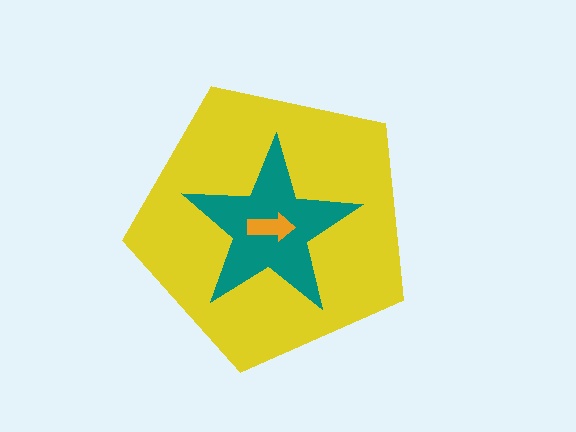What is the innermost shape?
The orange arrow.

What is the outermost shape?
The yellow pentagon.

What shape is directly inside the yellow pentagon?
The teal star.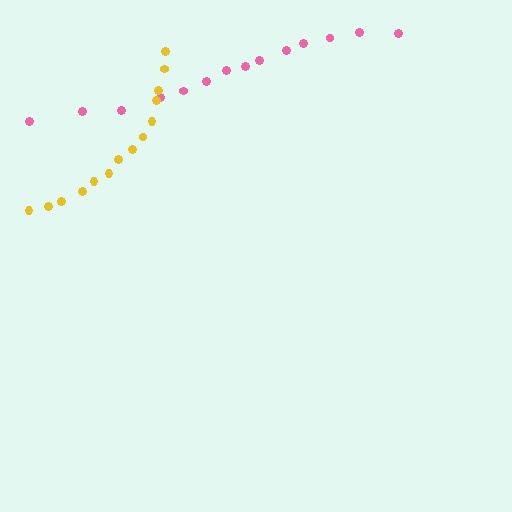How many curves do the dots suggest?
There are 2 distinct paths.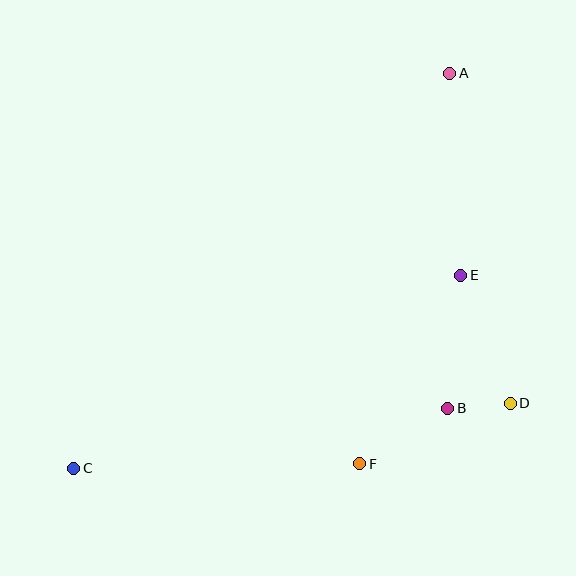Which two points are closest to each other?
Points B and D are closest to each other.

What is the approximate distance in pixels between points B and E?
The distance between B and E is approximately 134 pixels.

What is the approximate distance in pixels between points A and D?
The distance between A and D is approximately 335 pixels.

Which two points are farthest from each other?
Points A and C are farthest from each other.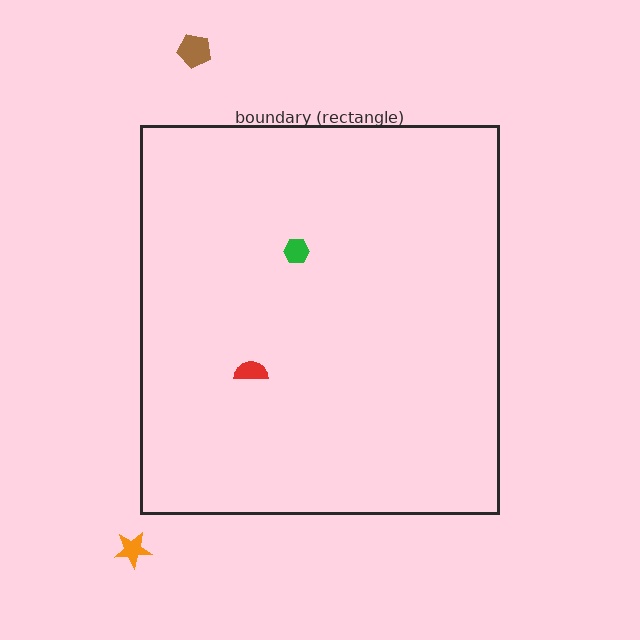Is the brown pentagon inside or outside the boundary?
Outside.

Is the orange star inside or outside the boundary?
Outside.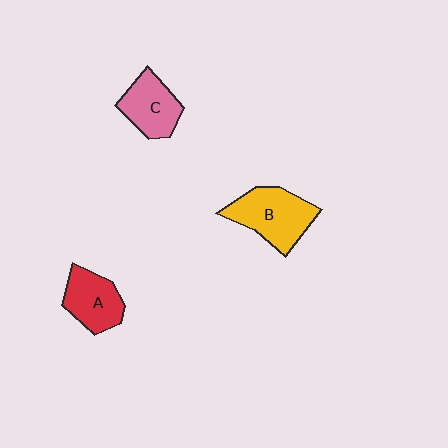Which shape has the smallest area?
Shape C (pink).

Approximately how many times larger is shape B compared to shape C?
Approximately 1.3 times.